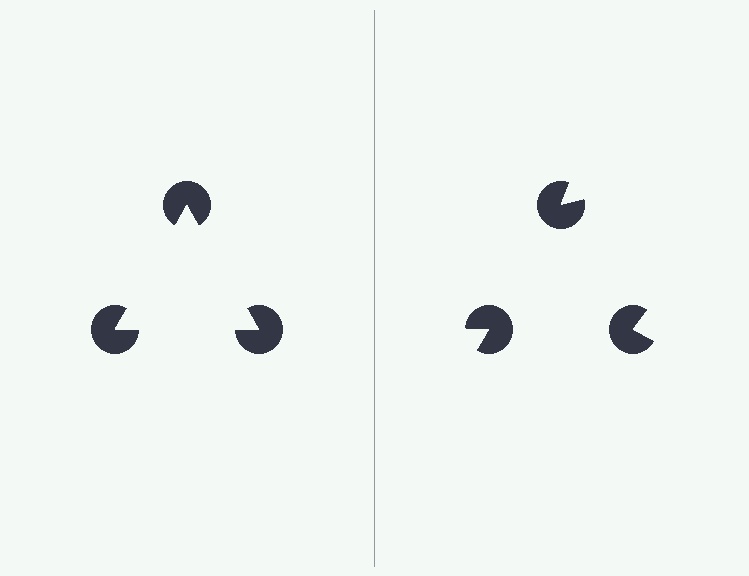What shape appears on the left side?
An illusory triangle.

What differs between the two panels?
The pac-man discs are positioned identically on both sides; only the wedge orientations differ. On the left they align to a triangle; on the right they are misaligned.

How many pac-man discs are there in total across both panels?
6 — 3 on each side.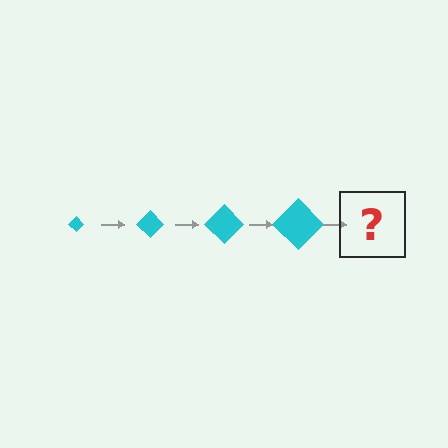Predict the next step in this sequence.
The next step is a cyan diamond, larger than the previous one.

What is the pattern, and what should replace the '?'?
The pattern is that the diamond gets progressively larger each step. The '?' should be a cyan diamond, larger than the previous one.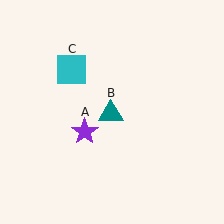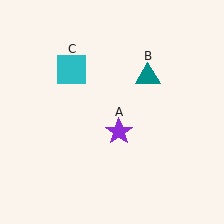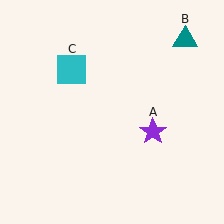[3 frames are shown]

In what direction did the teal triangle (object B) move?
The teal triangle (object B) moved up and to the right.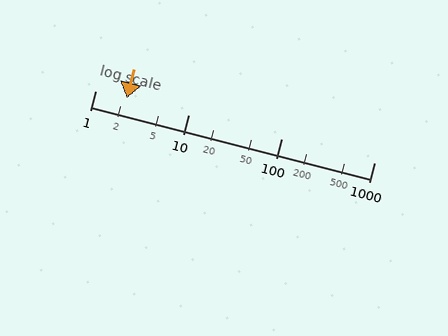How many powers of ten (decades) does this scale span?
The scale spans 3 decades, from 1 to 1000.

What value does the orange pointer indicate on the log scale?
The pointer indicates approximately 2.2.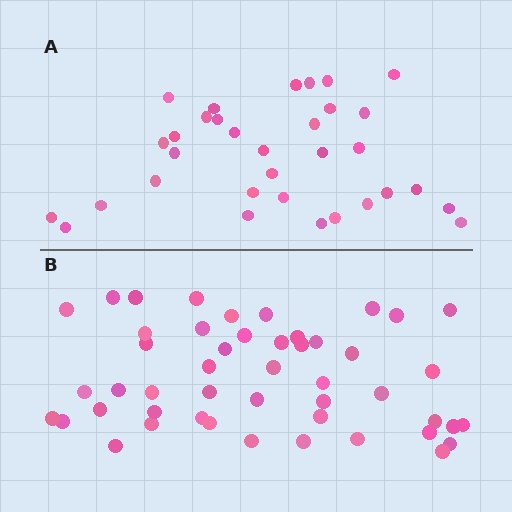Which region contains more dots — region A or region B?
Region B (the bottom region) has more dots.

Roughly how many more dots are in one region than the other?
Region B has approximately 15 more dots than region A.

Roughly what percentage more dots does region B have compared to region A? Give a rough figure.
About 45% more.